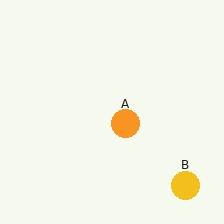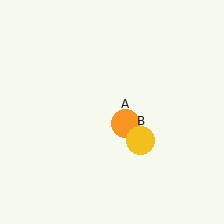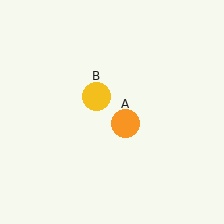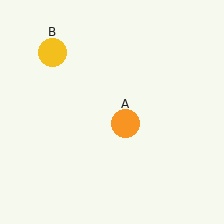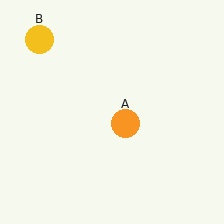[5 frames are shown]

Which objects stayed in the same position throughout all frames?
Orange circle (object A) remained stationary.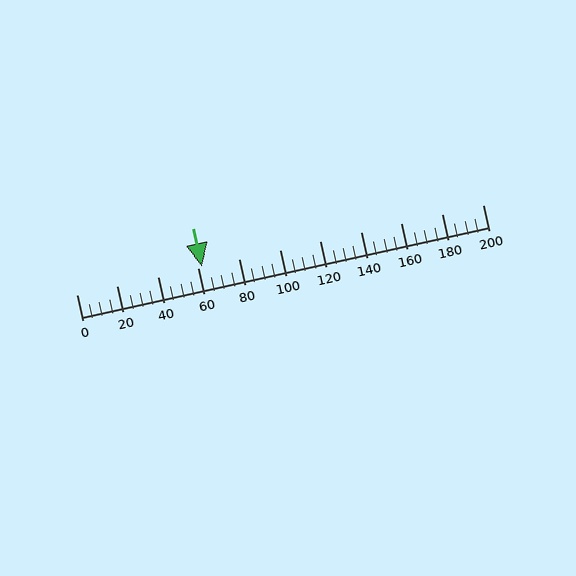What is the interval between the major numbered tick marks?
The major tick marks are spaced 20 units apart.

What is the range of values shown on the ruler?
The ruler shows values from 0 to 200.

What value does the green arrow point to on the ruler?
The green arrow points to approximately 62.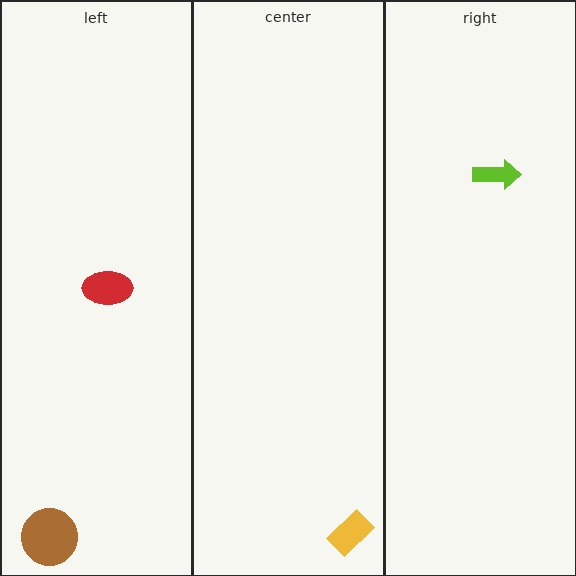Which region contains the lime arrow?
The right region.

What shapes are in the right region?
The lime arrow.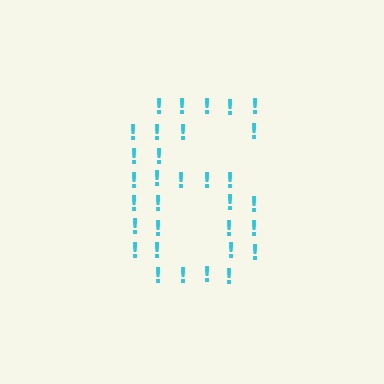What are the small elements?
The small elements are exclamation marks.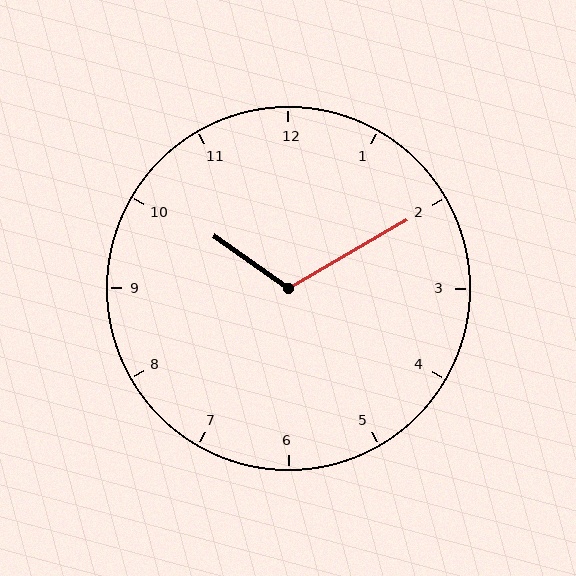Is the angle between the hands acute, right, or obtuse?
It is obtuse.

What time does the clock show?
10:10.